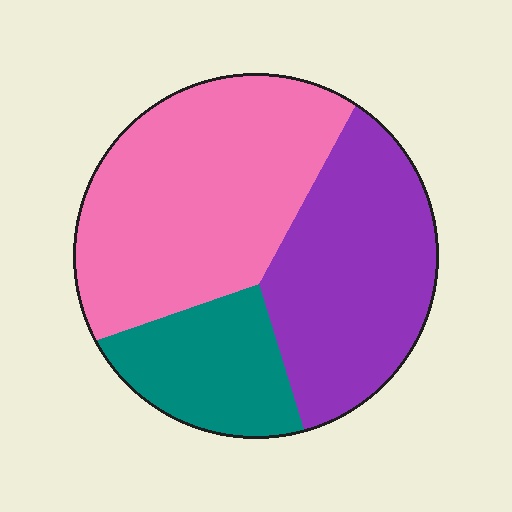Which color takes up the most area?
Pink, at roughly 45%.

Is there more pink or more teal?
Pink.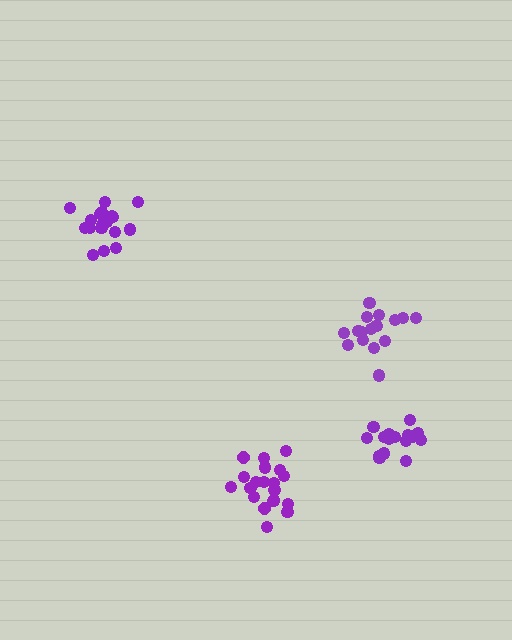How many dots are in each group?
Group 1: 20 dots, Group 2: 18 dots, Group 3: 16 dots, Group 4: 16 dots (70 total).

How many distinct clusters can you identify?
There are 4 distinct clusters.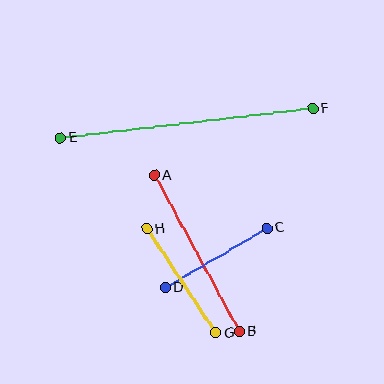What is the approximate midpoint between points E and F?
The midpoint is at approximately (187, 123) pixels.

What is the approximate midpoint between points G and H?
The midpoint is at approximately (181, 281) pixels.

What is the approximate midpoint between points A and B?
The midpoint is at approximately (197, 253) pixels.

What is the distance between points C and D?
The distance is approximately 117 pixels.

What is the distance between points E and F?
The distance is approximately 254 pixels.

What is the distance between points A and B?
The distance is approximately 177 pixels.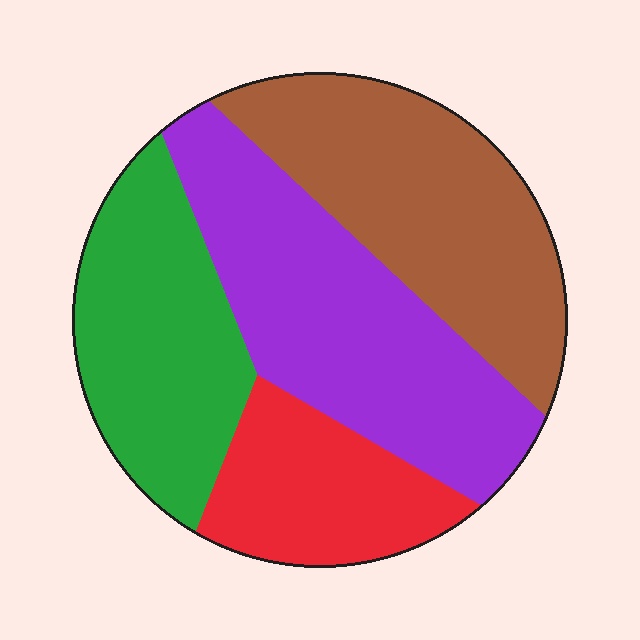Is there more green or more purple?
Purple.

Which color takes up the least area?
Red, at roughly 15%.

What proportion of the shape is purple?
Purple takes up between a sixth and a third of the shape.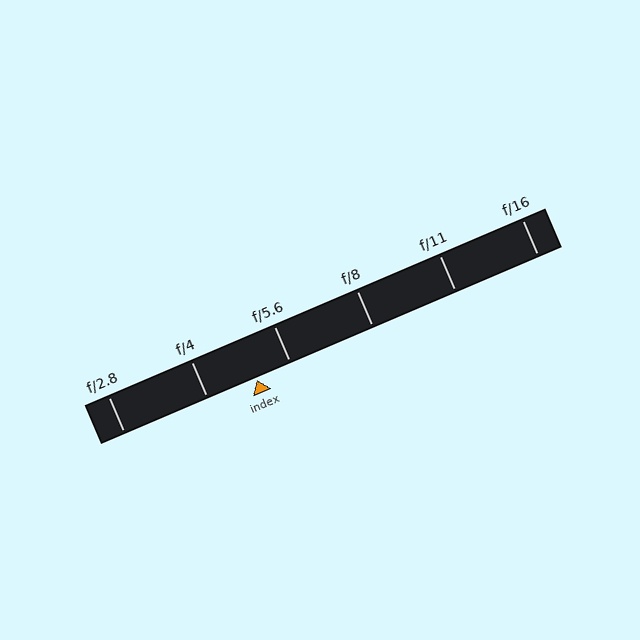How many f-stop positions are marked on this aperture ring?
There are 6 f-stop positions marked.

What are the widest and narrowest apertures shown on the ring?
The widest aperture shown is f/2.8 and the narrowest is f/16.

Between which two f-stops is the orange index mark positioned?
The index mark is between f/4 and f/5.6.